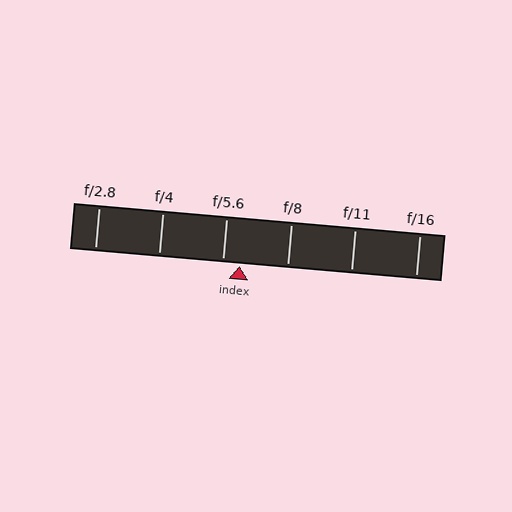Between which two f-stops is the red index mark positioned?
The index mark is between f/5.6 and f/8.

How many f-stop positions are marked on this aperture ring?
There are 6 f-stop positions marked.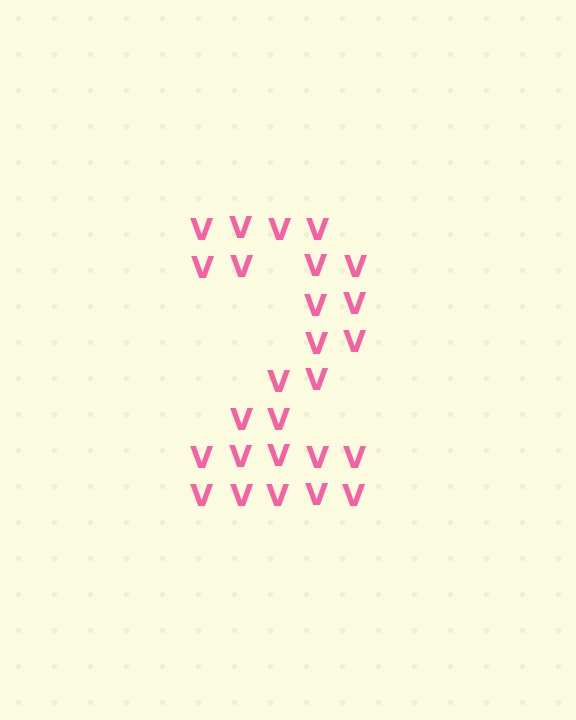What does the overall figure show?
The overall figure shows the digit 2.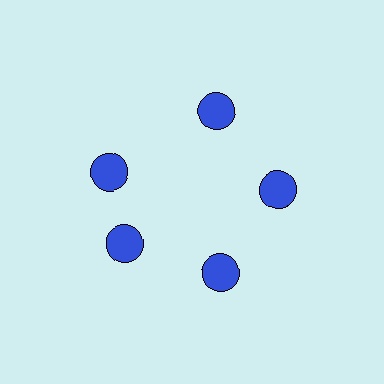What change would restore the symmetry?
The symmetry would be restored by rotating it back into even spacing with its neighbors so that all 5 circles sit at equal angles and equal distance from the center.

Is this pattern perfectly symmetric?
No. The 5 blue circles are arranged in a ring, but one element near the 10 o'clock position is rotated out of alignment along the ring, breaking the 5-fold rotational symmetry.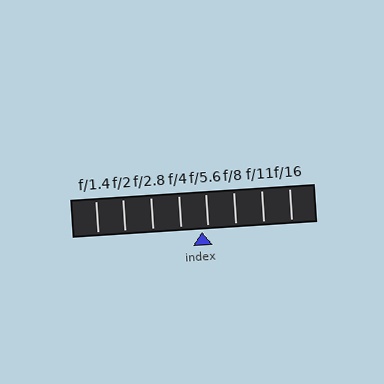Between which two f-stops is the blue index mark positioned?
The index mark is between f/4 and f/5.6.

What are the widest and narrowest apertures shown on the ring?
The widest aperture shown is f/1.4 and the narrowest is f/16.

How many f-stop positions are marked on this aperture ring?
There are 8 f-stop positions marked.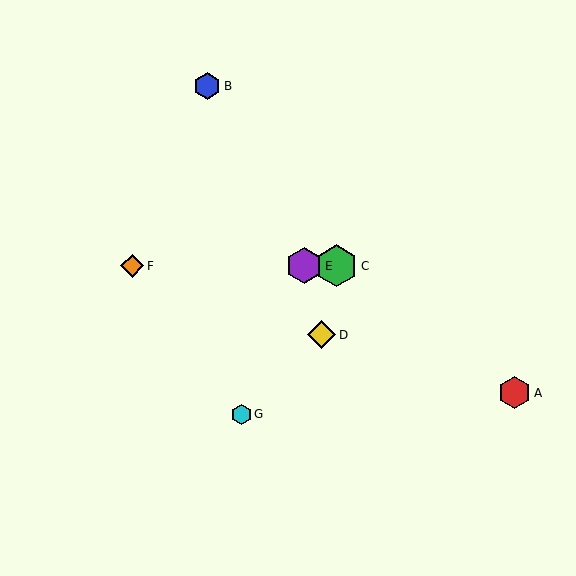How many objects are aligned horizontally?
3 objects (C, E, F) are aligned horizontally.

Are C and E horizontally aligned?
Yes, both are at y≈266.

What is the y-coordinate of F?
Object F is at y≈266.